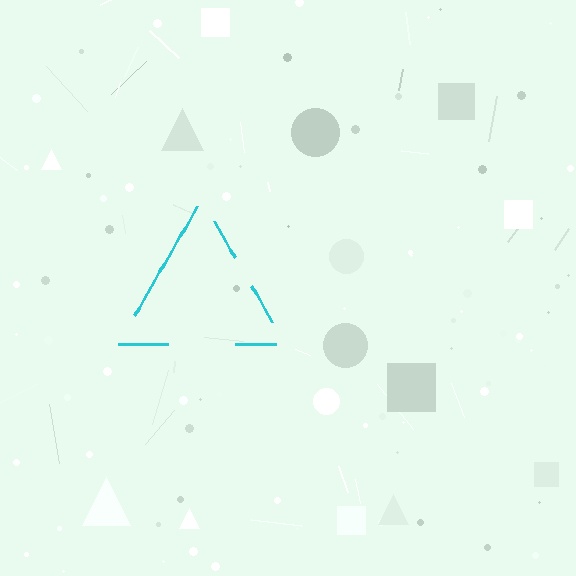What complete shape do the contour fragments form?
The contour fragments form a triangle.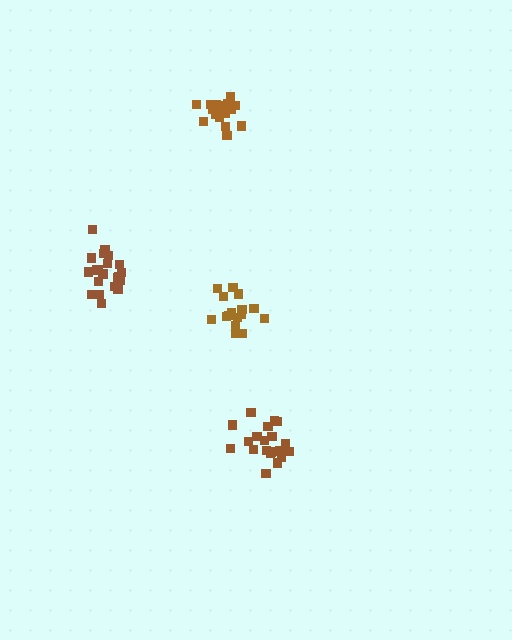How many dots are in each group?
Group 1: 17 dots, Group 2: 20 dots, Group 3: 21 dots, Group 4: 17 dots (75 total).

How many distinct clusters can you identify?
There are 4 distinct clusters.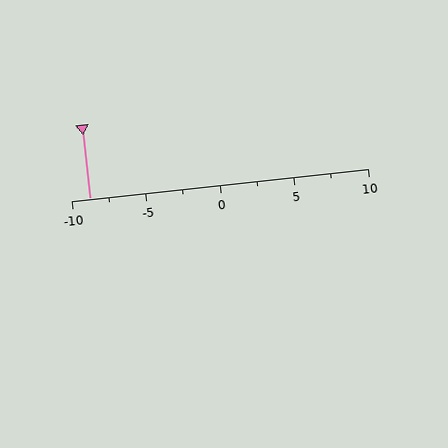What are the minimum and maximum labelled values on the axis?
The axis runs from -10 to 10.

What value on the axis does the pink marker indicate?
The marker indicates approximately -8.8.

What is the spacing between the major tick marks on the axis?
The major ticks are spaced 5 apart.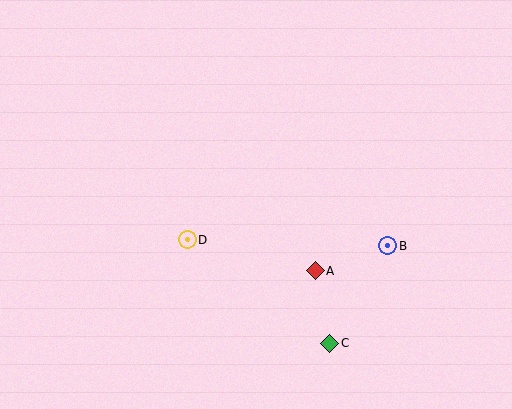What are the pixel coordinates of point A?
Point A is at (315, 271).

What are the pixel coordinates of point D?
Point D is at (187, 240).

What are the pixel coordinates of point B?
Point B is at (388, 246).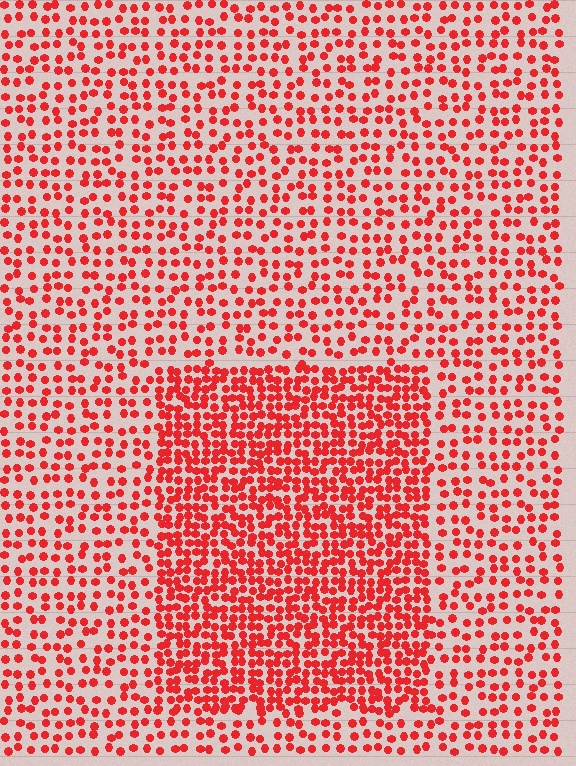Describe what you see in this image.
The image contains small red elements arranged at two different densities. A rectangle-shaped region is visible where the elements are more densely packed than the surrounding area.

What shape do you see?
I see a rectangle.